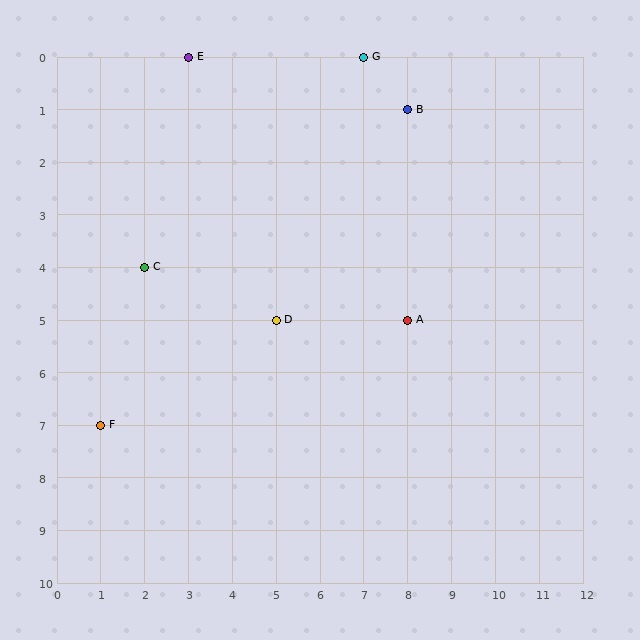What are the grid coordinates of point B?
Point B is at grid coordinates (8, 1).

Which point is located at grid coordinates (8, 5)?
Point A is at (8, 5).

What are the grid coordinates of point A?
Point A is at grid coordinates (8, 5).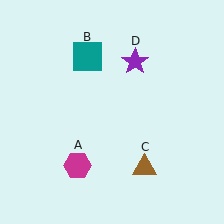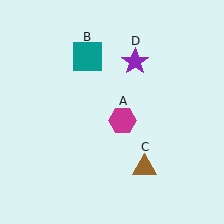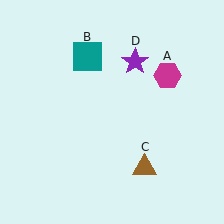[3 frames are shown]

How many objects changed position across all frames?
1 object changed position: magenta hexagon (object A).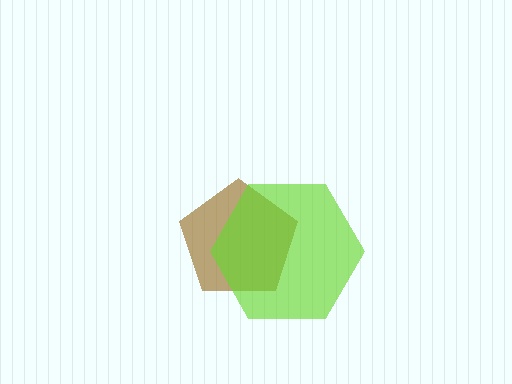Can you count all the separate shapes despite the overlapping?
Yes, there are 2 separate shapes.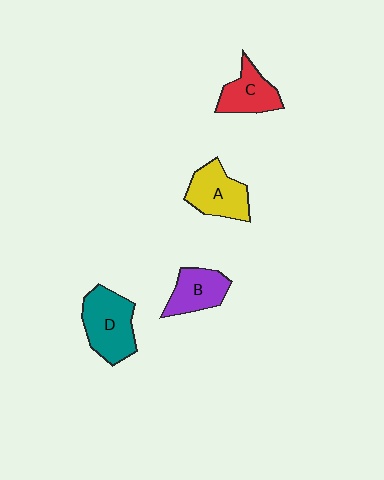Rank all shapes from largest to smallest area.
From largest to smallest: D (teal), A (yellow), B (purple), C (red).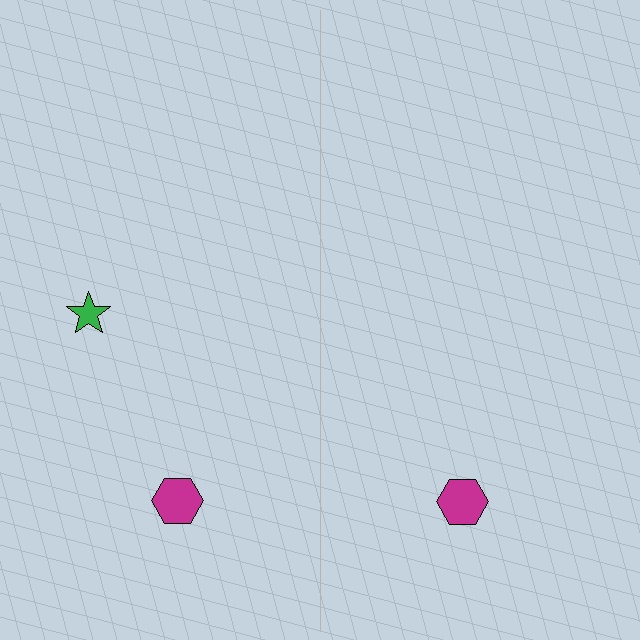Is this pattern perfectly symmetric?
No, the pattern is not perfectly symmetric. A green star is missing from the right side.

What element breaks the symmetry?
A green star is missing from the right side.